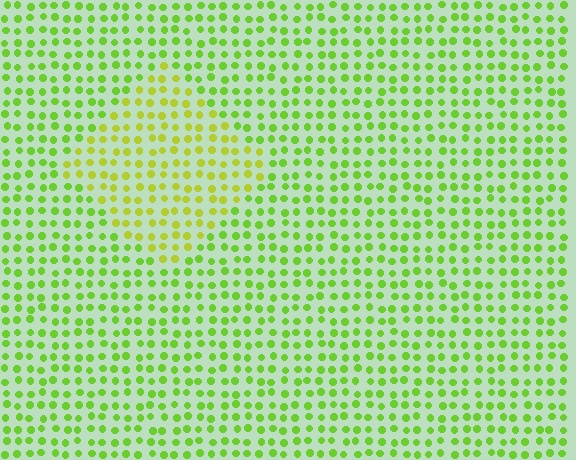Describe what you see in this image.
The image is filled with small lime elements in a uniform arrangement. A diamond-shaped region is visible where the elements are tinted to a slightly different hue, forming a subtle color boundary.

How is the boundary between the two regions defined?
The boundary is defined purely by a slight shift in hue (about 27 degrees). Spacing, size, and orientation are identical on both sides.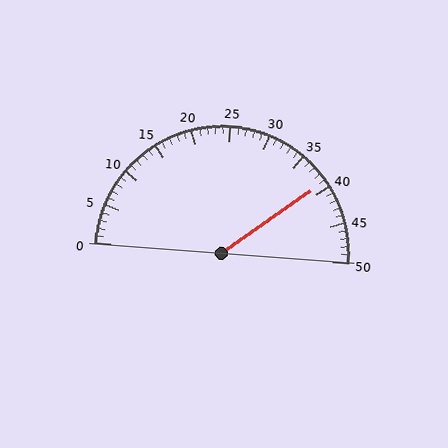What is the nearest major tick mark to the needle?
The nearest major tick mark is 40.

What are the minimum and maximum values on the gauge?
The gauge ranges from 0 to 50.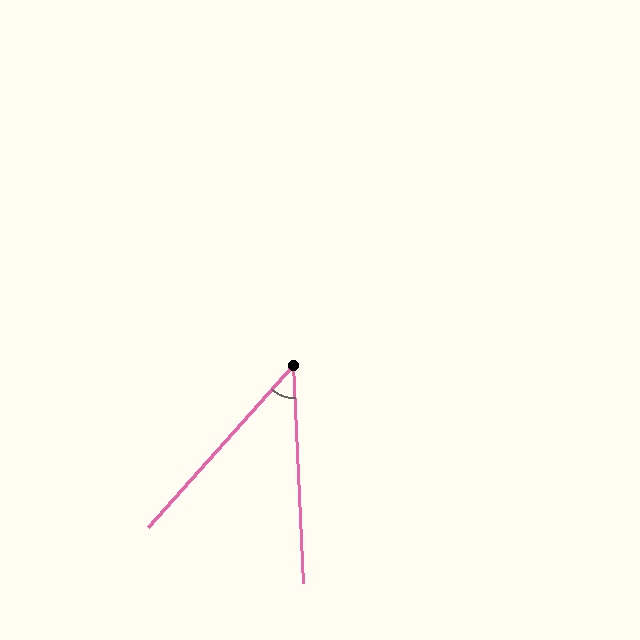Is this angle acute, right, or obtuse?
It is acute.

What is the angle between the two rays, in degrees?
Approximately 44 degrees.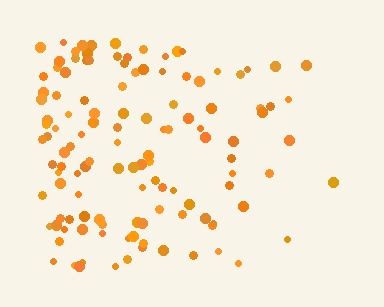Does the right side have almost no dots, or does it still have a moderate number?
Still a moderate number, just noticeably fewer than the left.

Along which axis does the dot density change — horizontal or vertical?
Horizontal.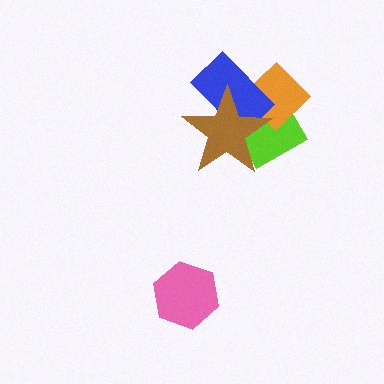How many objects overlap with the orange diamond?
3 objects overlap with the orange diamond.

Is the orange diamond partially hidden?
Yes, it is partially covered by another shape.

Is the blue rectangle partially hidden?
Yes, it is partially covered by another shape.